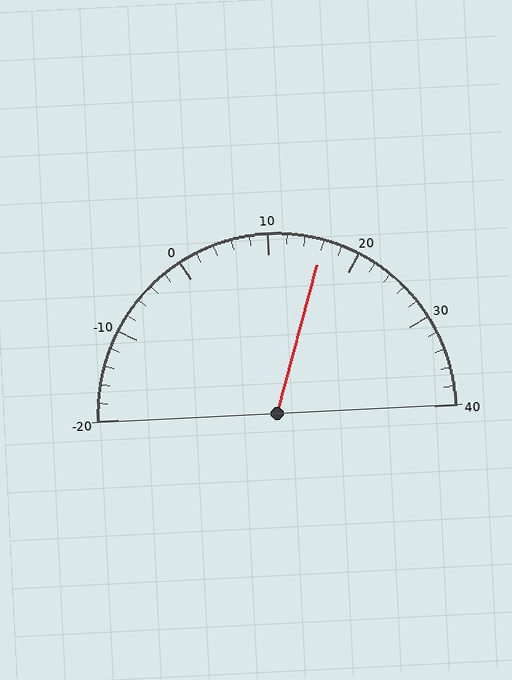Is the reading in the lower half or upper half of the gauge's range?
The reading is in the upper half of the range (-20 to 40).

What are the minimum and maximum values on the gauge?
The gauge ranges from -20 to 40.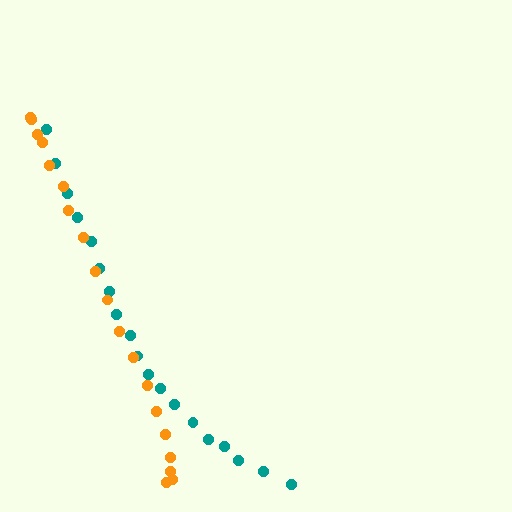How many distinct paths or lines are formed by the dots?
There are 2 distinct paths.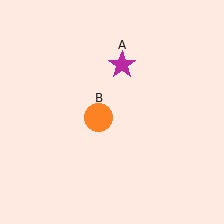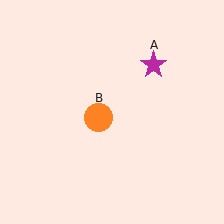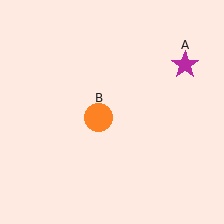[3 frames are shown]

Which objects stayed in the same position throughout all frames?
Orange circle (object B) remained stationary.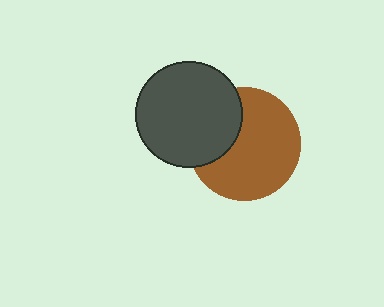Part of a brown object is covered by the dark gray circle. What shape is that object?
It is a circle.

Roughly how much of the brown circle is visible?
Most of it is visible (roughly 70%).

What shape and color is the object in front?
The object in front is a dark gray circle.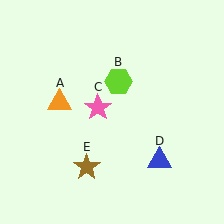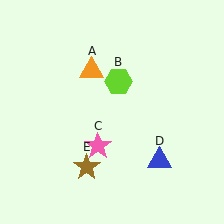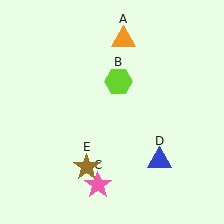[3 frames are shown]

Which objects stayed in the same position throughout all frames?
Lime hexagon (object B) and blue triangle (object D) and brown star (object E) remained stationary.